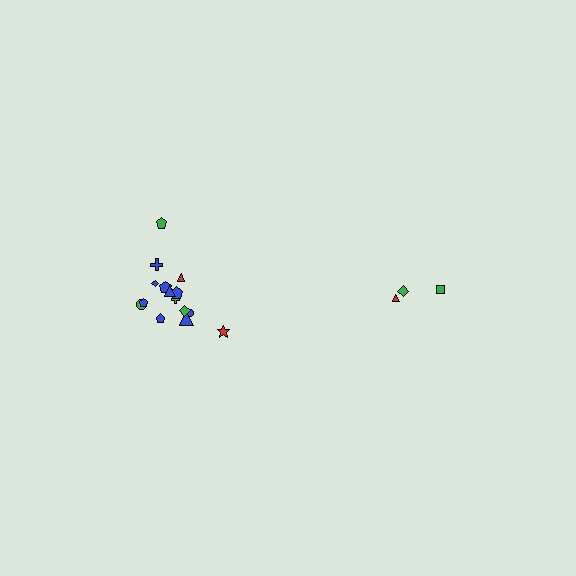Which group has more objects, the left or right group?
The left group.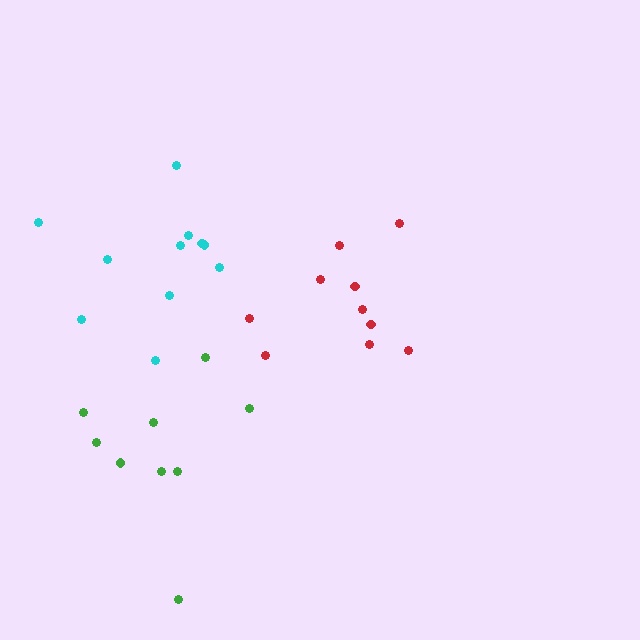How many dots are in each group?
Group 1: 11 dots, Group 2: 10 dots, Group 3: 9 dots (30 total).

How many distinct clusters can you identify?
There are 3 distinct clusters.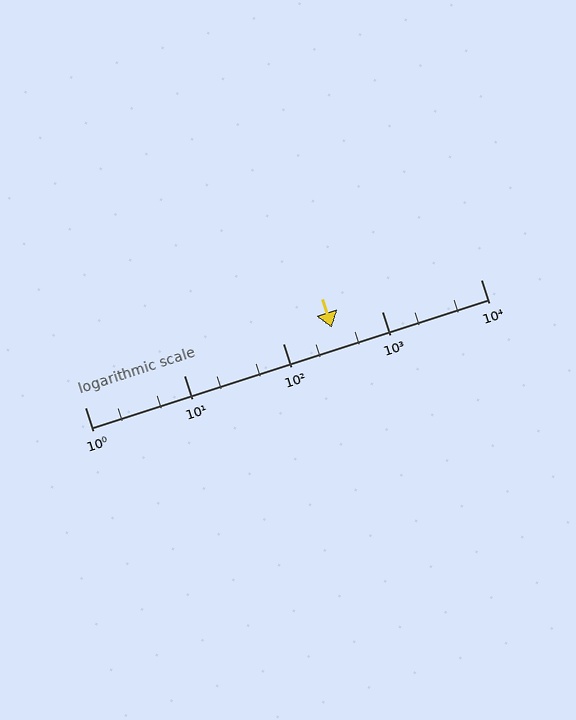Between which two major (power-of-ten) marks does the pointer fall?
The pointer is between 100 and 1000.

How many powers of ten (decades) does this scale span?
The scale spans 4 decades, from 1 to 10000.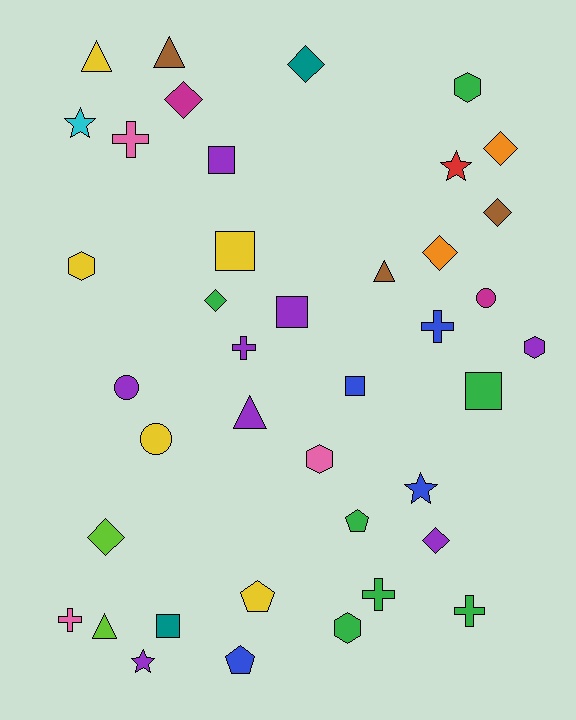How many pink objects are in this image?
There are 3 pink objects.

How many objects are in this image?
There are 40 objects.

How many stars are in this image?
There are 4 stars.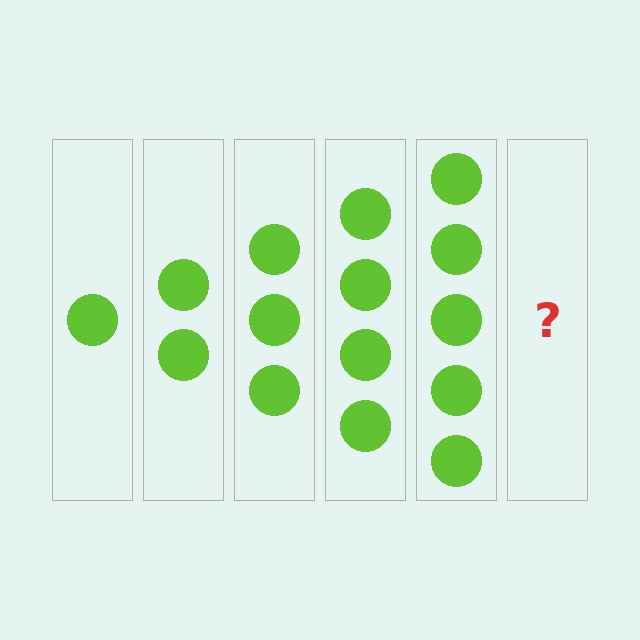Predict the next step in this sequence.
The next step is 6 circles.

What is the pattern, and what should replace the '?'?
The pattern is that each step adds one more circle. The '?' should be 6 circles.